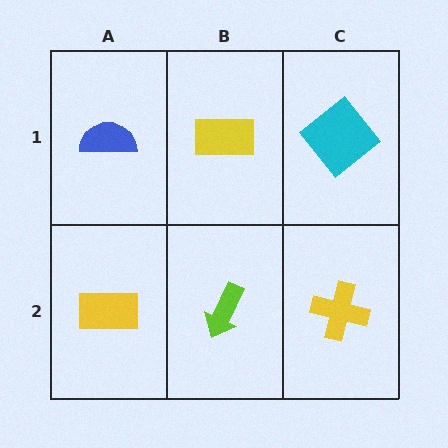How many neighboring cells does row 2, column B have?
3.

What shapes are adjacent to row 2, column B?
A yellow rectangle (row 1, column B), a yellow rectangle (row 2, column A), a yellow cross (row 2, column C).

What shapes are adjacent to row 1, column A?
A yellow rectangle (row 2, column A), a yellow rectangle (row 1, column B).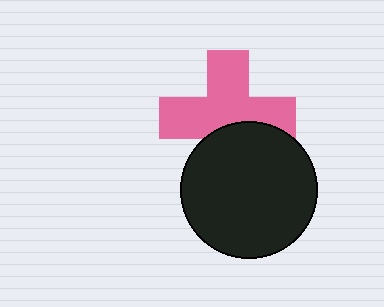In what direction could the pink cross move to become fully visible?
The pink cross could move up. That would shift it out from behind the black circle entirely.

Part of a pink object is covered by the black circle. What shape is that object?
It is a cross.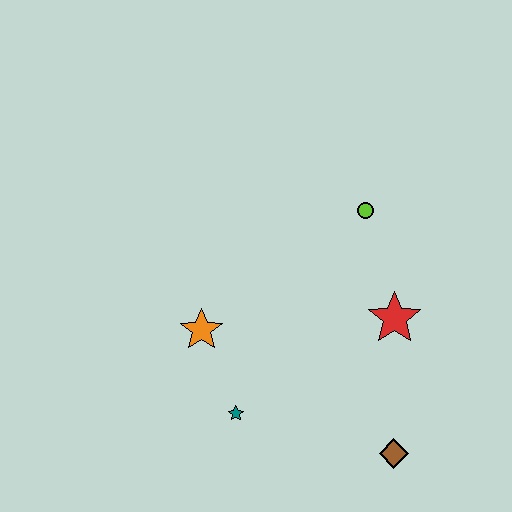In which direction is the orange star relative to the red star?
The orange star is to the left of the red star.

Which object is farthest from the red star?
The orange star is farthest from the red star.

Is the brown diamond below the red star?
Yes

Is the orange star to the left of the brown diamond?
Yes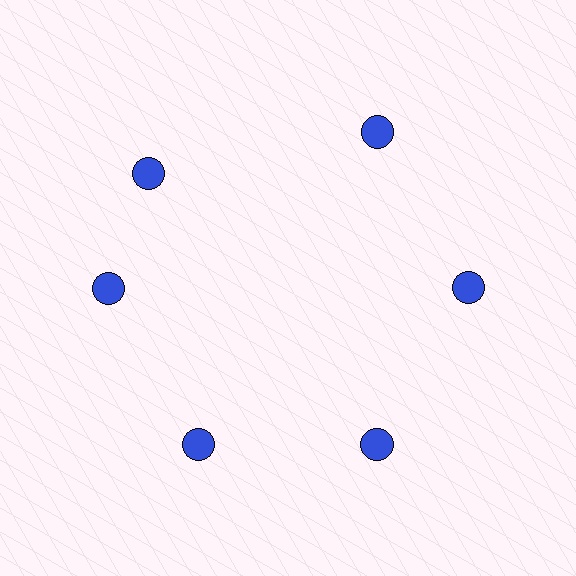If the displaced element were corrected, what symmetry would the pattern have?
It would have 6-fold rotational symmetry — the pattern would map onto itself every 60 degrees.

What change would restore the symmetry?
The symmetry would be restored by rotating it back into even spacing with its neighbors so that all 6 circles sit at equal angles and equal distance from the center.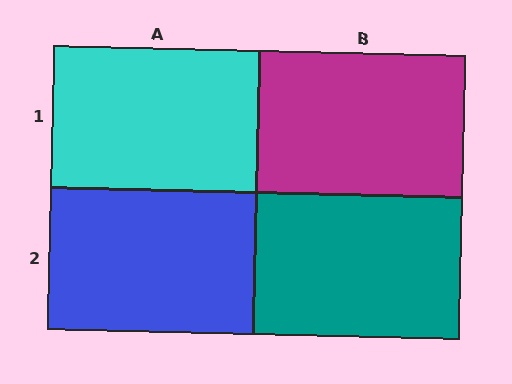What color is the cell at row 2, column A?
Blue.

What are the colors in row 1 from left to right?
Cyan, magenta.